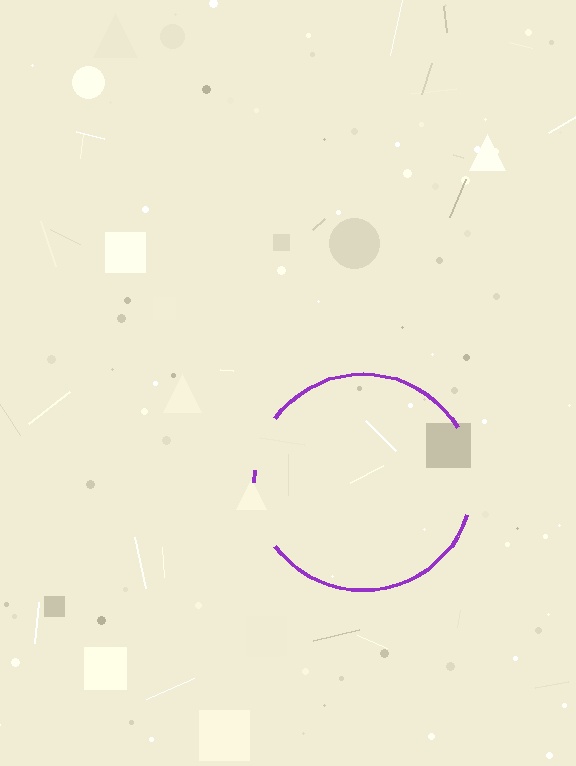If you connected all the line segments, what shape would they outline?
They would outline a circle.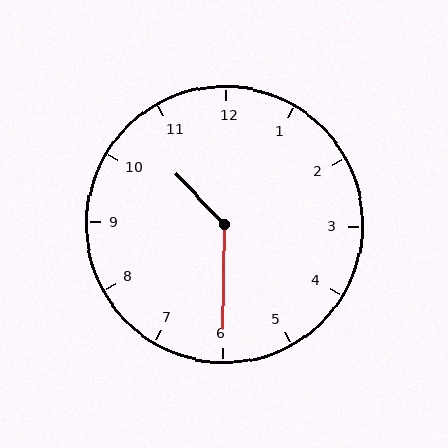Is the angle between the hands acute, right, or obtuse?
It is obtuse.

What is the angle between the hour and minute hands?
Approximately 135 degrees.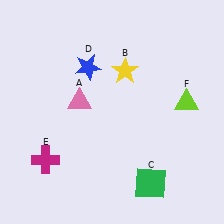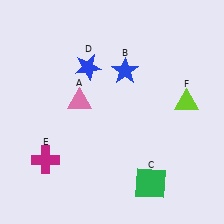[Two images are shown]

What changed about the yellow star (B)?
In Image 1, B is yellow. In Image 2, it changed to blue.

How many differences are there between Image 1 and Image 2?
There is 1 difference between the two images.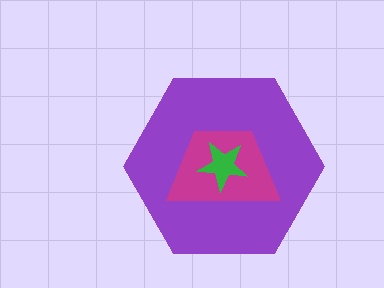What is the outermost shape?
The purple hexagon.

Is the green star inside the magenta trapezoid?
Yes.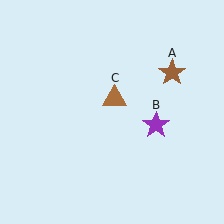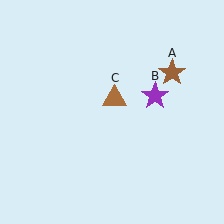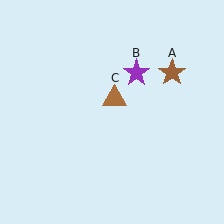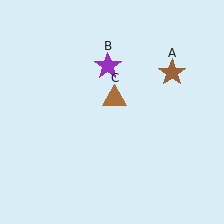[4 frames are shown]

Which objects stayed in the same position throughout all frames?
Brown star (object A) and brown triangle (object C) remained stationary.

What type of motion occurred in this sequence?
The purple star (object B) rotated counterclockwise around the center of the scene.